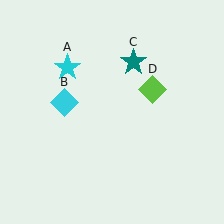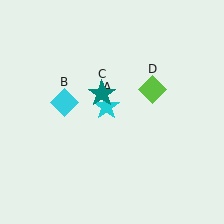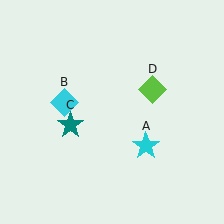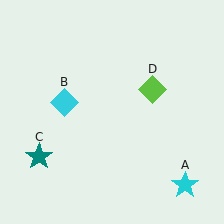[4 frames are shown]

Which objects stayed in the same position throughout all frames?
Cyan diamond (object B) and lime diamond (object D) remained stationary.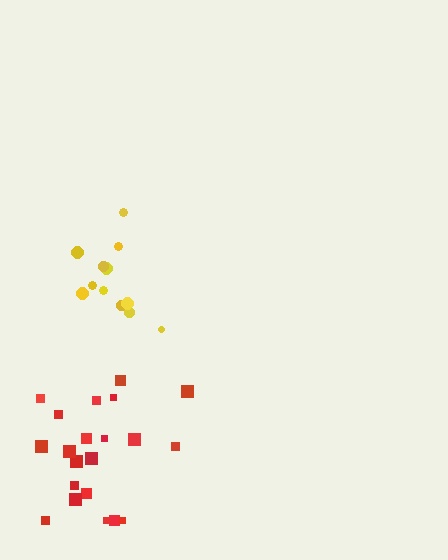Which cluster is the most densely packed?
Yellow.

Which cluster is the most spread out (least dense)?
Red.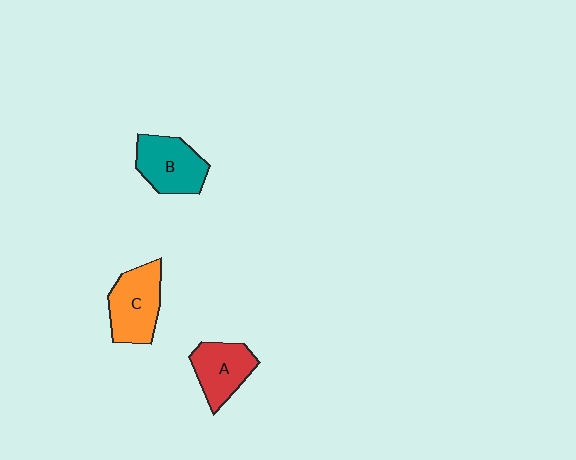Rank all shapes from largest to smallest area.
From largest to smallest: C (orange), B (teal), A (red).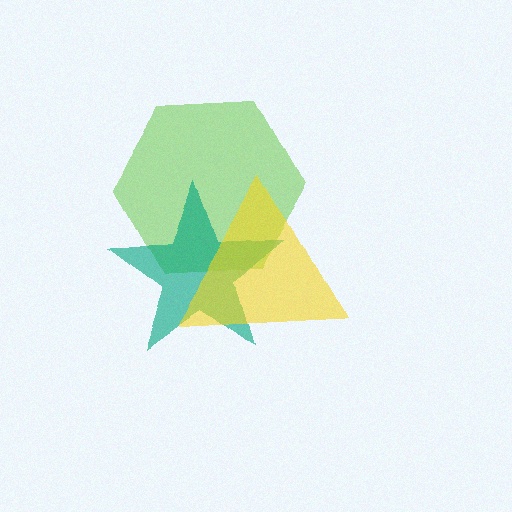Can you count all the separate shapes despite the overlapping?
Yes, there are 3 separate shapes.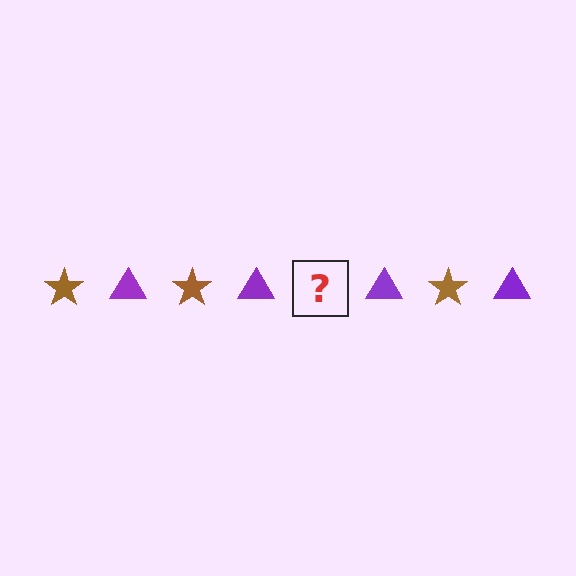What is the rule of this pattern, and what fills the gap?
The rule is that the pattern alternates between brown star and purple triangle. The gap should be filled with a brown star.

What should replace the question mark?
The question mark should be replaced with a brown star.